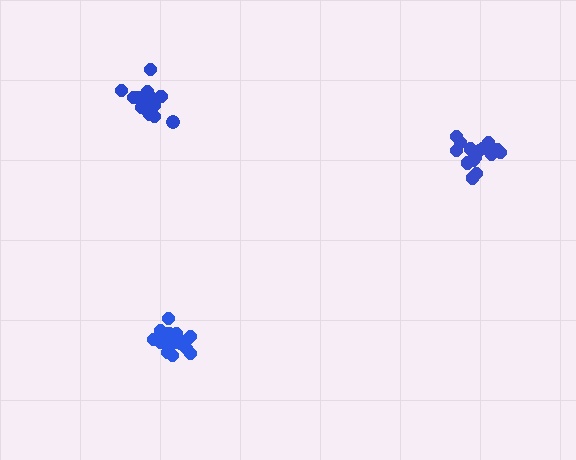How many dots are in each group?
Group 1: 15 dots, Group 2: 17 dots, Group 3: 19 dots (51 total).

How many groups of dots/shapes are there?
There are 3 groups.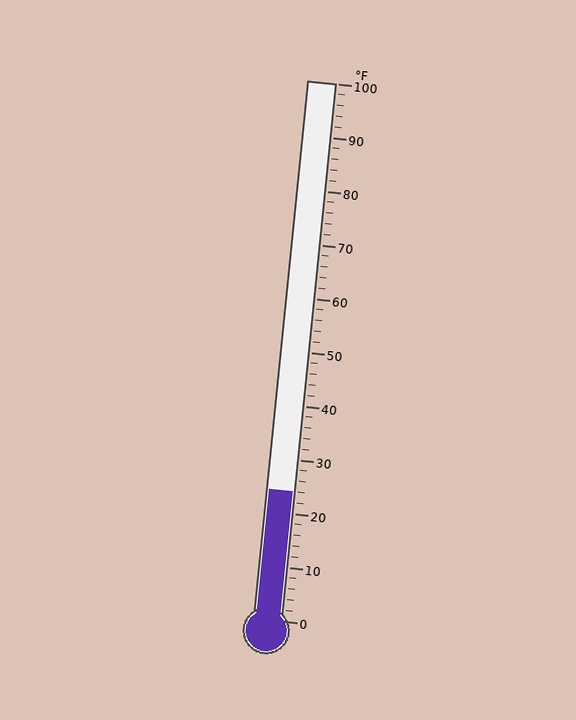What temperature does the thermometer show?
The thermometer shows approximately 24°F.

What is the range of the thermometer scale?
The thermometer scale ranges from 0°F to 100°F.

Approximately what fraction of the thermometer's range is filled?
The thermometer is filled to approximately 25% of its range.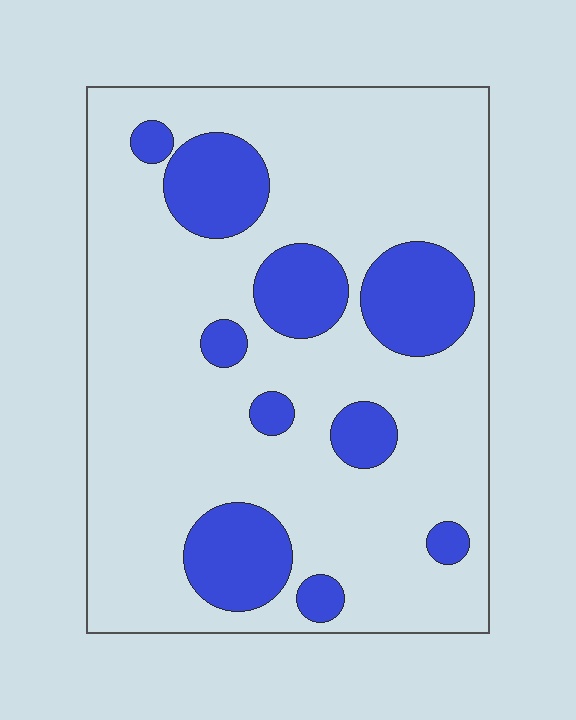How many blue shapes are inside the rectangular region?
10.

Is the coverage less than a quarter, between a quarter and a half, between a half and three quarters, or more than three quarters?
Less than a quarter.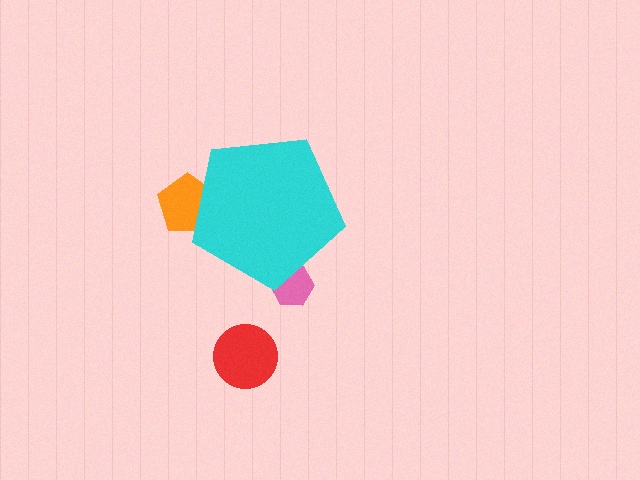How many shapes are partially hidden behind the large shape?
2 shapes are partially hidden.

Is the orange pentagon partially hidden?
Yes, the orange pentagon is partially hidden behind the cyan pentagon.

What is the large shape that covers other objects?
A cyan pentagon.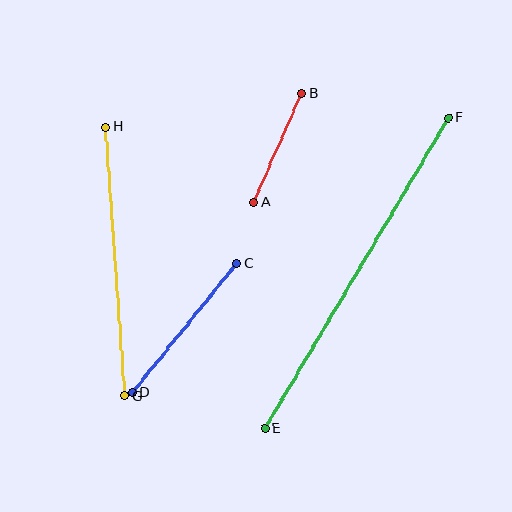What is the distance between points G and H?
The distance is approximately 270 pixels.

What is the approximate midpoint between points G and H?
The midpoint is at approximately (115, 261) pixels.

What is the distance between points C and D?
The distance is approximately 166 pixels.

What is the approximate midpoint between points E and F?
The midpoint is at approximately (356, 273) pixels.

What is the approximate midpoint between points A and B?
The midpoint is at approximately (278, 148) pixels.